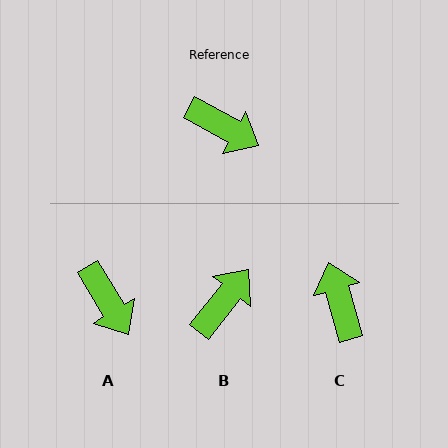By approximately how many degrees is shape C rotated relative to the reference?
Approximately 135 degrees counter-clockwise.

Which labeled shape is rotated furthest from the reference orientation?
C, about 135 degrees away.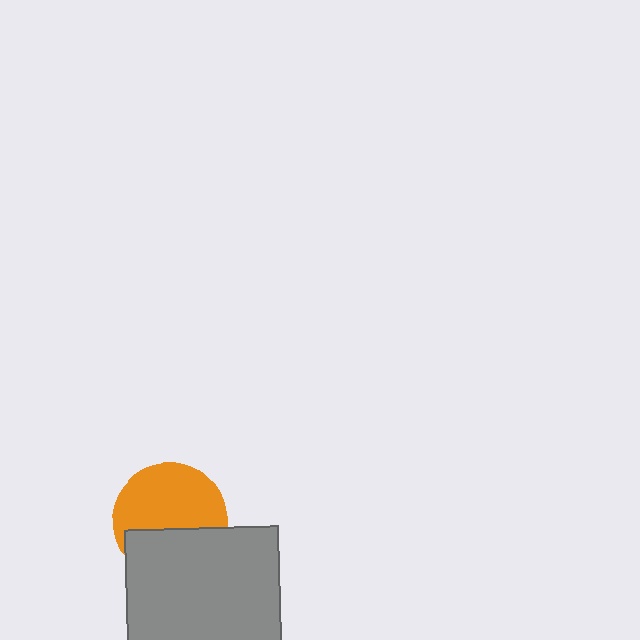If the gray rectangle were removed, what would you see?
You would see the complete orange circle.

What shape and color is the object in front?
The object in front is a gray rectangle.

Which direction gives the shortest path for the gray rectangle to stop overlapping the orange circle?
Moving down gives the shortest separation.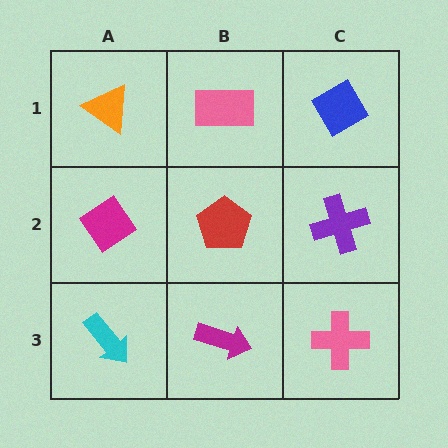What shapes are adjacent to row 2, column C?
A blue diamond (row 1, column C), a pink cross (row 3, column C), a red pentagon (row 2, column B).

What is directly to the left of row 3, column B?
A cyan arrow.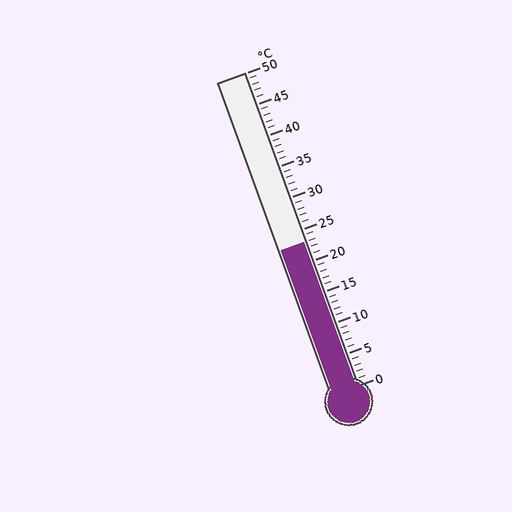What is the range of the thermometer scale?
The thermometer scale ranges from 0°C to 50°C.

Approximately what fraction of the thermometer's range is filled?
The thermometer is filled to approximately 45% of its range.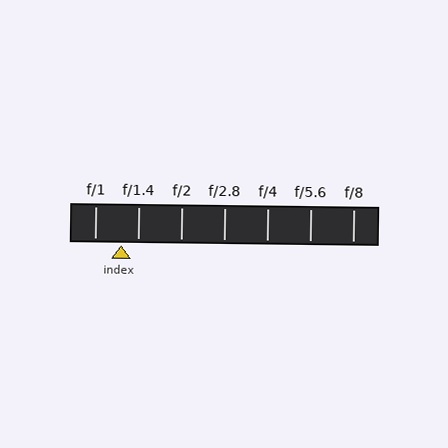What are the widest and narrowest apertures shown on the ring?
The widest aperture shown is f/1 and the narrowest is f/8.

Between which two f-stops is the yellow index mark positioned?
The index mark is between f/1 and f/1.4.